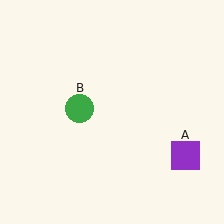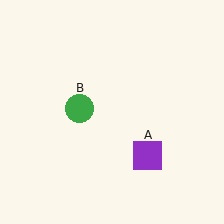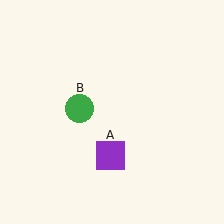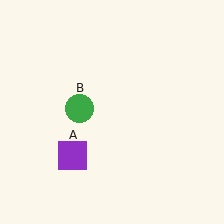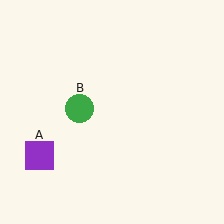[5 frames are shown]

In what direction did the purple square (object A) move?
The purple square (object A) moved left.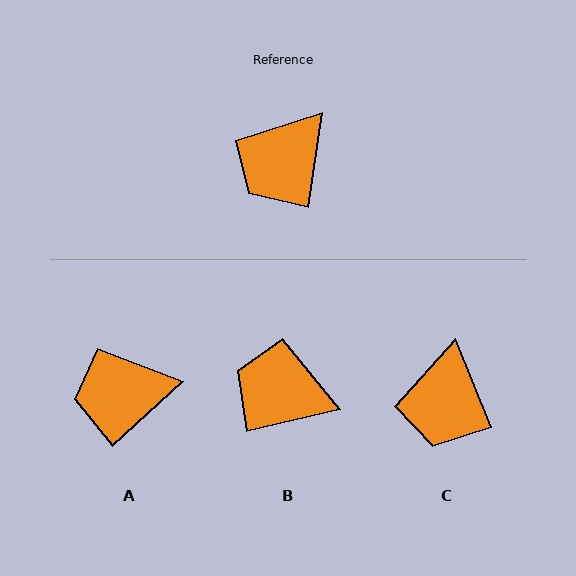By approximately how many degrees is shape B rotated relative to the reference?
Approximately 69 degrees clockwise.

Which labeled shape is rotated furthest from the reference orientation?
B, about 69 degrees away.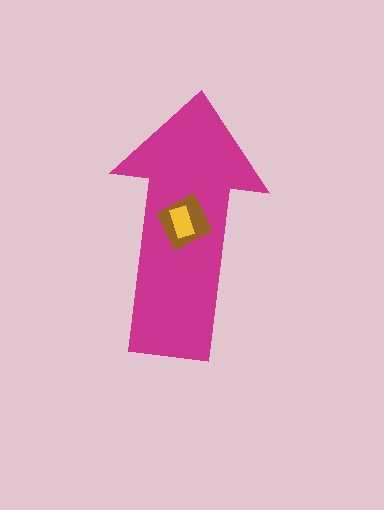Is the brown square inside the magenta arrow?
Yes.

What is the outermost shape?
The magenta arrow.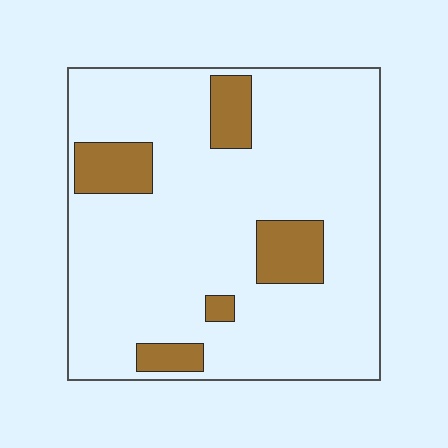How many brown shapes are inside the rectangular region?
5.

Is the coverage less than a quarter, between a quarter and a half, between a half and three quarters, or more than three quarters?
Less than a quarter.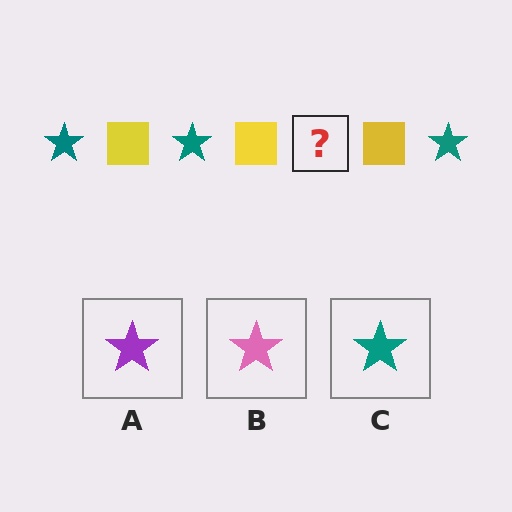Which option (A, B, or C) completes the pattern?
C.